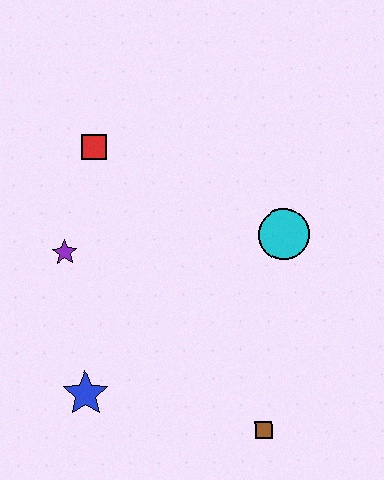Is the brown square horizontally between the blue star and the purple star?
No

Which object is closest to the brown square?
The blue star is closest to the brown square.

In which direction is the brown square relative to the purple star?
The brown square is to the right of the purple star.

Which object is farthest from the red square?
The brown square is farthest from the red square.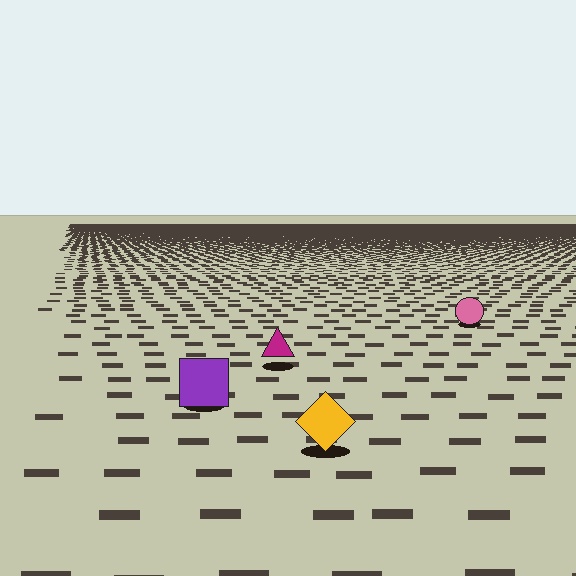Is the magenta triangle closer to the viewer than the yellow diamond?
No. The yellow diamond is closer — you can tell from the texture gradient: the ground texture is coarser near it.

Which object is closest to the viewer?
The yellow diamond is closest. The texture marks near it are larger and more spread out.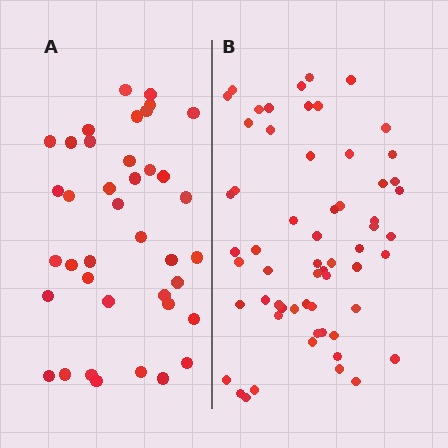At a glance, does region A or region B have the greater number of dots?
Region B (the right region) has more dots.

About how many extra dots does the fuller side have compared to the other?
Region B has approximately 20 more dots than region A.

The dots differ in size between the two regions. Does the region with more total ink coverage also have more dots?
No. Region A has more total ink coverage because its dots are larger, but region B actually contains more individual dots. Total area can be misleading — the number of items is what matters here.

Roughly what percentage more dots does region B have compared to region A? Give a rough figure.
About 55% more.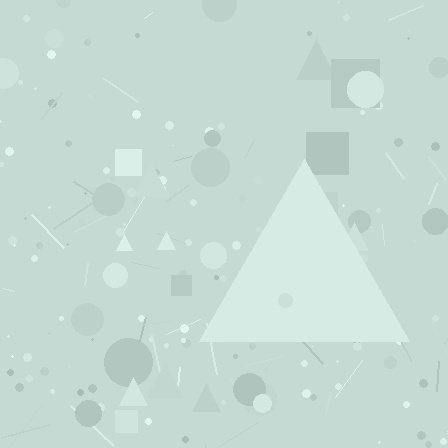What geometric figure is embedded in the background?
A triangle is embedded in the background.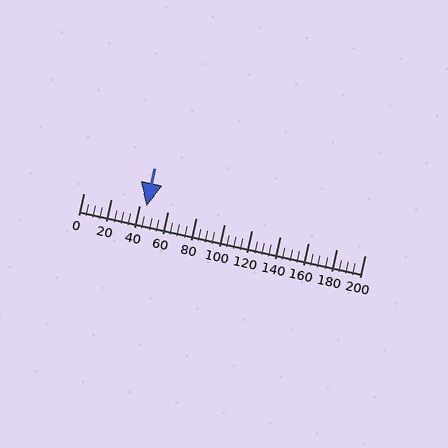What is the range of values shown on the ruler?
The ruler shows values from 0 to 200.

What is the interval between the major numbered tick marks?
The major tick marks are spaced 20 units apart.